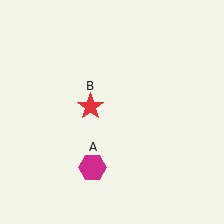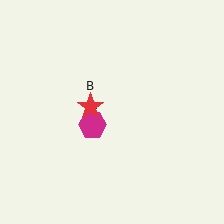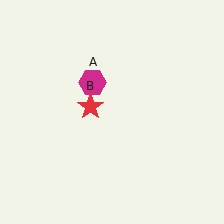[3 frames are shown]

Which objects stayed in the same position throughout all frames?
Red star (object B) remained stationary.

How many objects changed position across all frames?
1 object changed position: magenta hexagon (object A).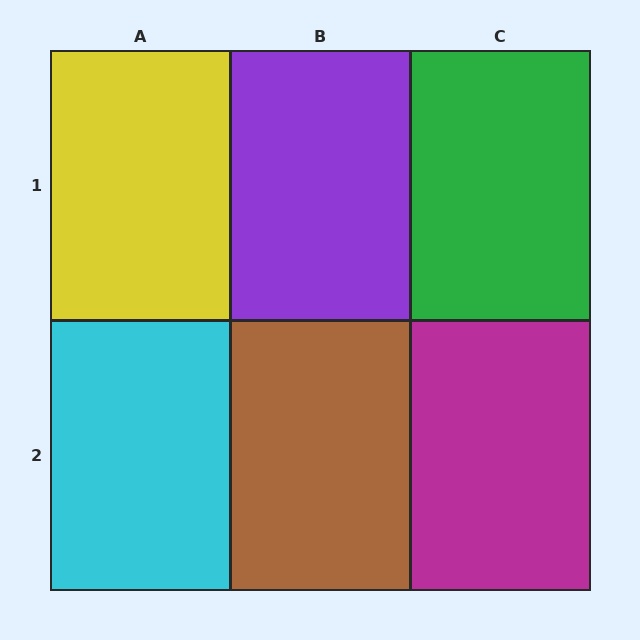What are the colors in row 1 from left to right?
Yellow, purple, green.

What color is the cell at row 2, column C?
Magenta.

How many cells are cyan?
1 cell is cyan.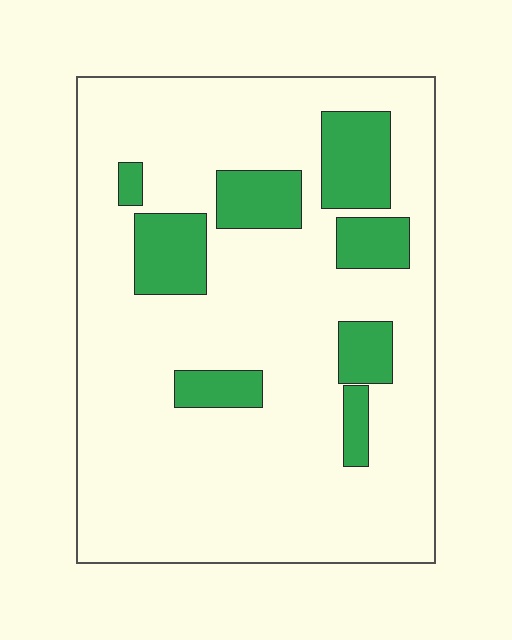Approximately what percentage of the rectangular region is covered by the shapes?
Approximately 20%.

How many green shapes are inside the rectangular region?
8.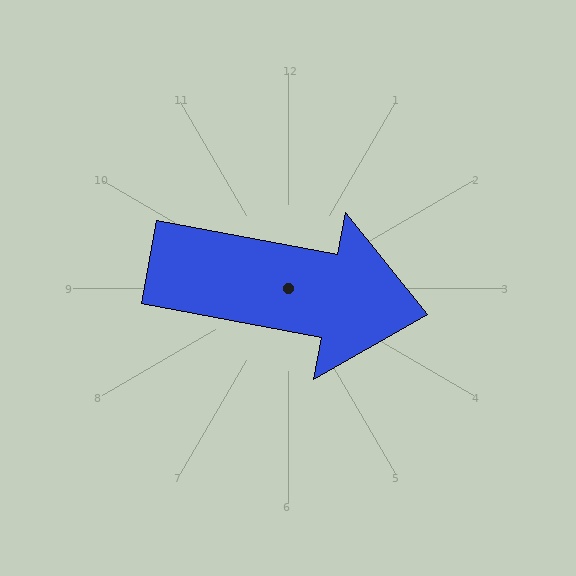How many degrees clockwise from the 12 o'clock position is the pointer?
Approximately 101 degrees.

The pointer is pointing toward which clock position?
Roughly 3 o'clock.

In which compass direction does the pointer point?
East.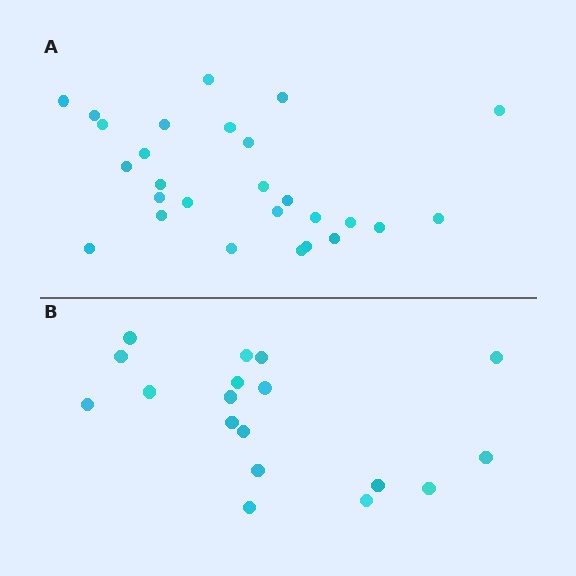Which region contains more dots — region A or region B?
Region A (the top region) has more dots.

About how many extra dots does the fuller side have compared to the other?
Region A has roughly 8 or so more dots than region B.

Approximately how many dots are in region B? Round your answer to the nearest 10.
About 20 dots. (The exact count is 18, which rounds to 20.)